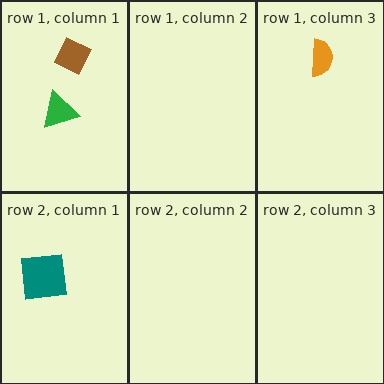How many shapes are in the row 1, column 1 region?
2.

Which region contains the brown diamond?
The row 1, column 1 region.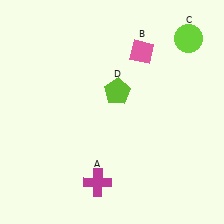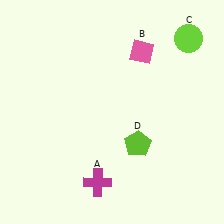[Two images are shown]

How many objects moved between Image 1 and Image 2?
1 object moved between the two images.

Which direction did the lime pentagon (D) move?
The lime pentagon (D) moved down.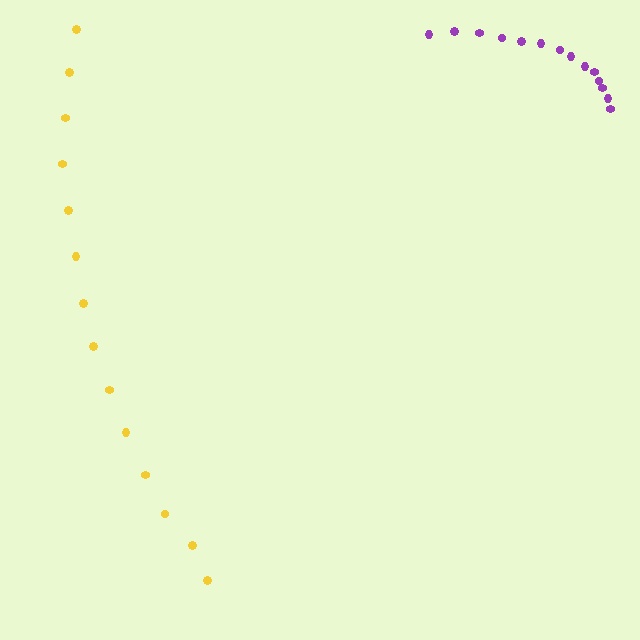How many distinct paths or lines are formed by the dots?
There are 2 distinct paths.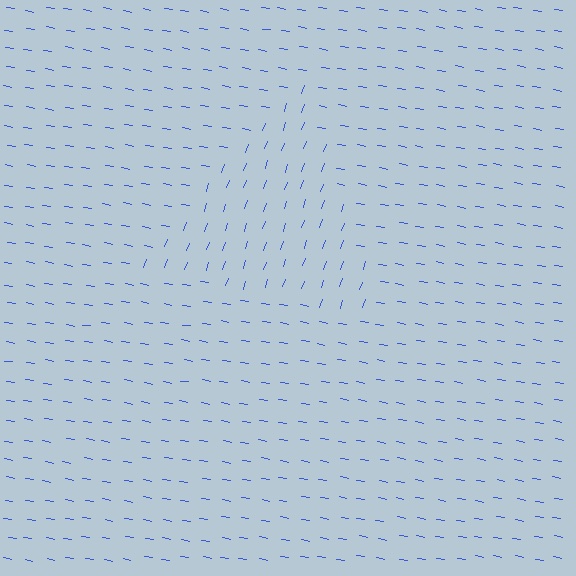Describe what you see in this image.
The image is filled with small blue line segments. A triangle region in the image has lines oriented differently from the surrounding lines, creating a visible texture boundary.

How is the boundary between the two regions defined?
The boundary is defined purely by a change in line orientation (approximately 80 degrees difference). All lines are the same color and thickness.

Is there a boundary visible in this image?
Yes, there is a texture boundary formed by a change in line orientation.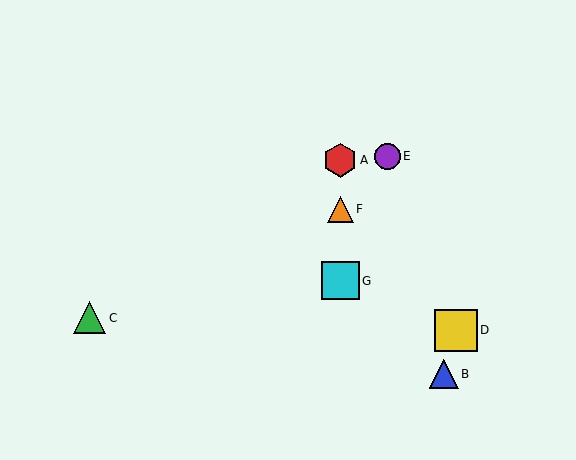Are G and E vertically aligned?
No, G is at x≈340 and E is at x≈388.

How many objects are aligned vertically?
3 objects (A, F, G) are aligned vertically.